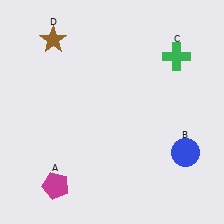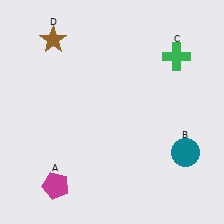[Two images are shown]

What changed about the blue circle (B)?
In Image 1, B is blue. In Image 2, it changed to teal.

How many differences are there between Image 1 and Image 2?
There is 1 difference between the two images.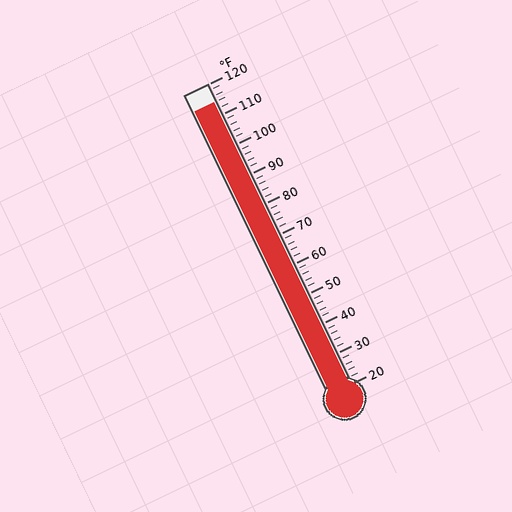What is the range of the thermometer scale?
The thermometer scale ranges from 20°F to 120°F.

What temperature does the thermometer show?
The thermometer shows approximately 114°F.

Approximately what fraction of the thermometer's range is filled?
The thermometer is filled to approximately 95% of its range.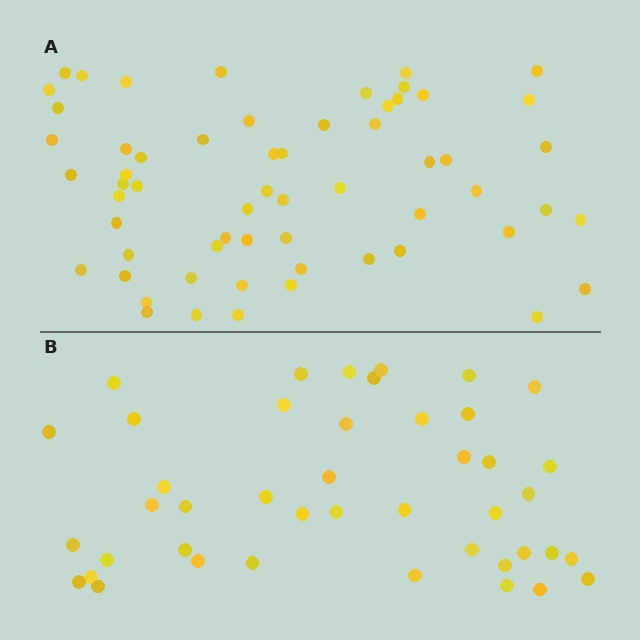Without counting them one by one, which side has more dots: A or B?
Region A (the top region) has more dots.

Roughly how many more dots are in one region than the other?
Region A has approximately 15 more dots than region B.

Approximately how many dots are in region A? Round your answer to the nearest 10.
About 60 dots.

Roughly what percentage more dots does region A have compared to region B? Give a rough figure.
About 40% more.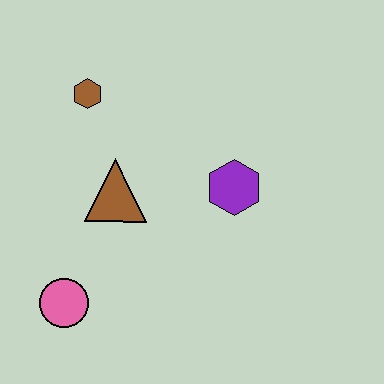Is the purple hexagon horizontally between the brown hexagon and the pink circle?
No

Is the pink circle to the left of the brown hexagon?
Yes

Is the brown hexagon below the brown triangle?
No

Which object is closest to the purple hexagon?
The brown triangle is closest to the purple hexagon.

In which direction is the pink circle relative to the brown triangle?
The pink circle is below the brown triangle.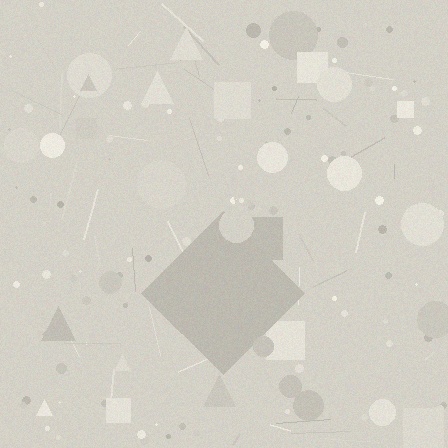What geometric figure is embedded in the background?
A diamond is embedded in the background.